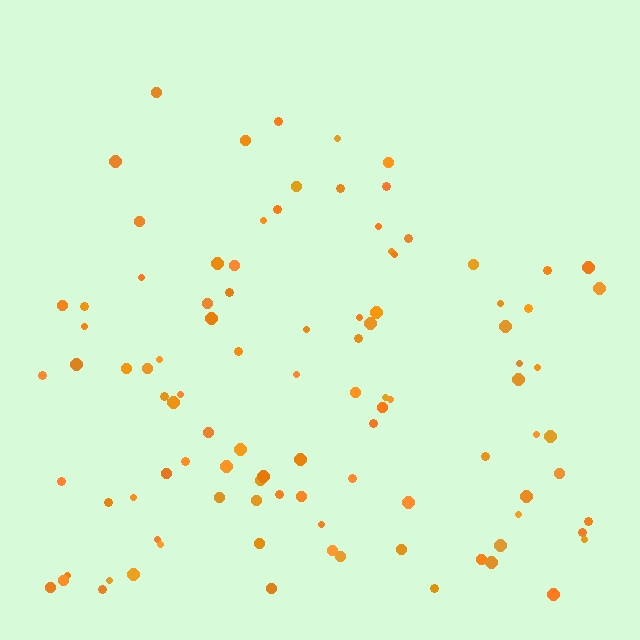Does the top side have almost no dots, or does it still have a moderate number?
Still a moderate number, just noticeably fewer than the bottom.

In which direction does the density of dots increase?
From top to bottom, with the bottom side densest.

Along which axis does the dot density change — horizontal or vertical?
Vertical.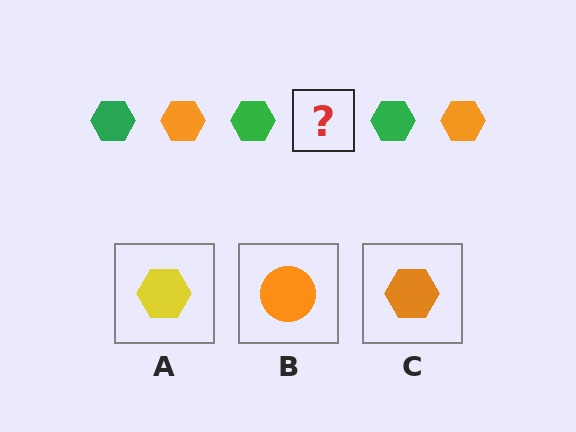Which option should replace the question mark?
Option C.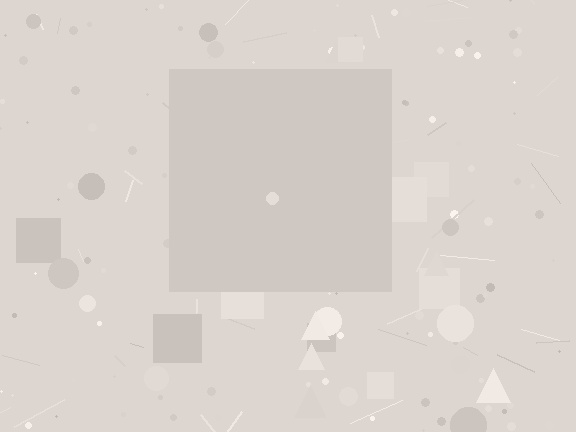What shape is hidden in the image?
A square is hidden in the image.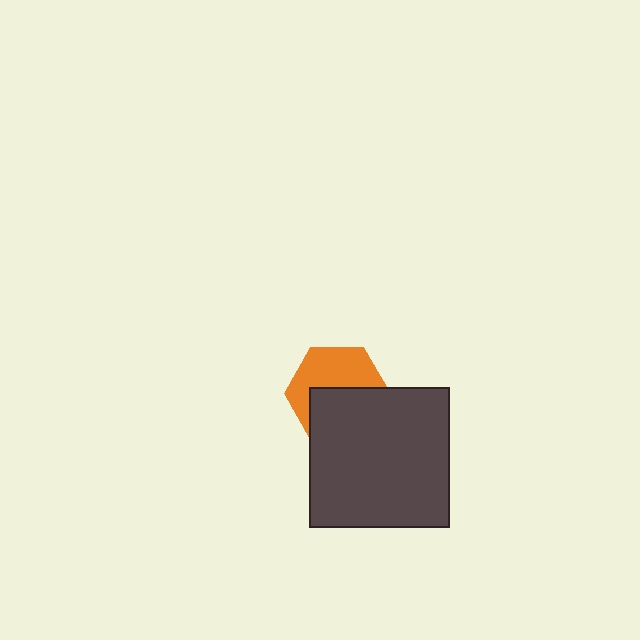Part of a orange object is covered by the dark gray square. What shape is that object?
It is a hexagon.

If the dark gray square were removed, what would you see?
You would see the complete orange hexagon.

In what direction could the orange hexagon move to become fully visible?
The orange hexagon could move up. That would shift it out from behind the dark gray square entirely.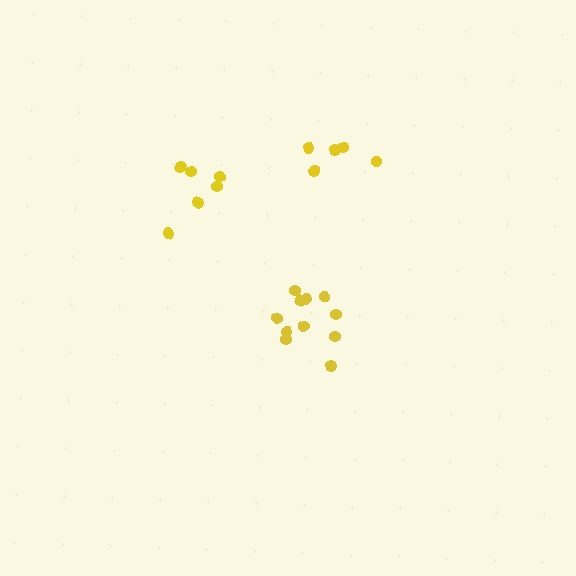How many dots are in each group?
Group 1: 11 dots, Group 2: 5 dots, Group 3: 6 dots (22 total).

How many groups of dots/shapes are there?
There are 3 groups.